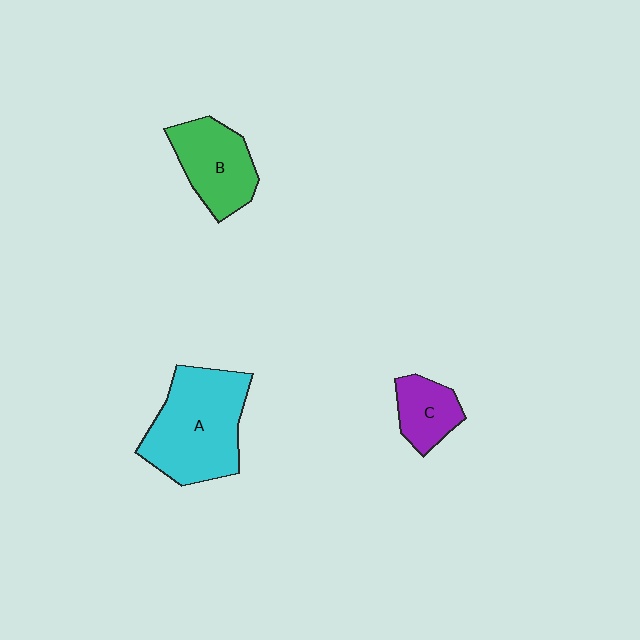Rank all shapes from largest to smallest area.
From largest to smallest: A (cyan), B (green), C (purple).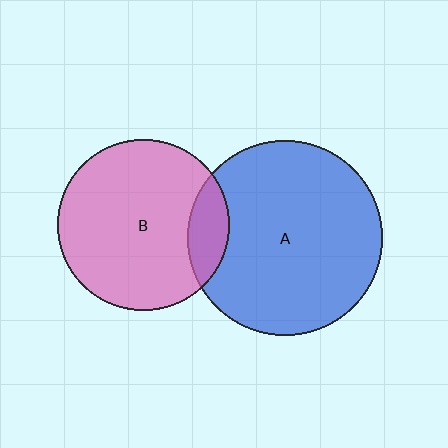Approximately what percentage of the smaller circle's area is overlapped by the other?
Approximately 15%.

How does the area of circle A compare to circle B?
Approximately 1.3 times.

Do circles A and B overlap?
Yes.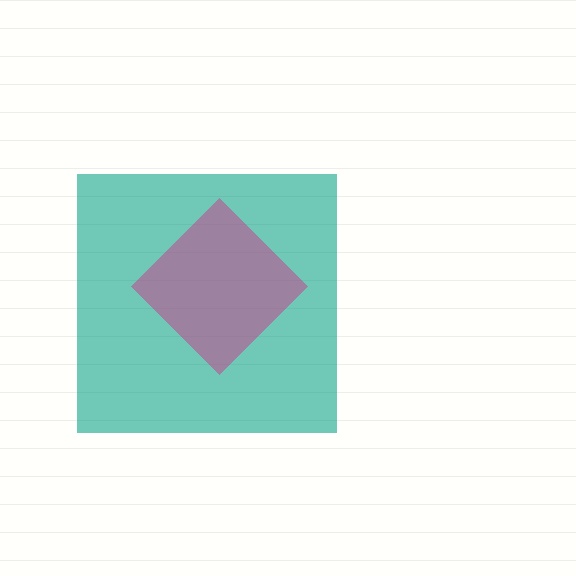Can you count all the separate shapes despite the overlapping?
Yes, there are 2 separate shapes.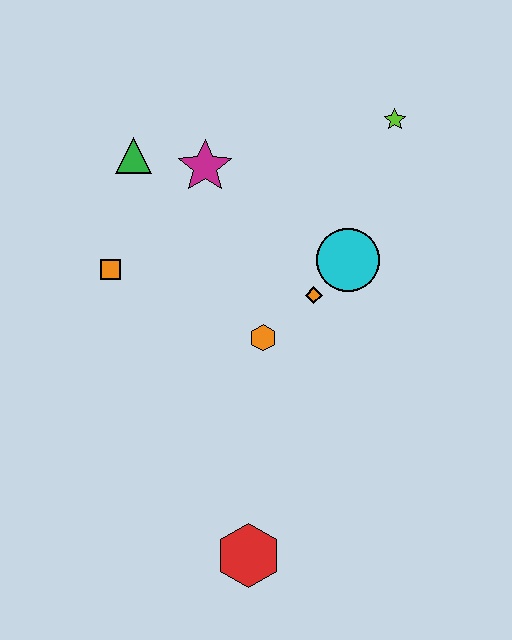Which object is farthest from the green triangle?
The red hexagon is farthest from the green triangle.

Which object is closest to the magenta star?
The green triangle is closest to the magenta star.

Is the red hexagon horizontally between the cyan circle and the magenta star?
Yes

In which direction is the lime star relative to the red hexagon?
The lime star is above the red hexagon.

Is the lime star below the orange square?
No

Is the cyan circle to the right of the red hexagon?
Yes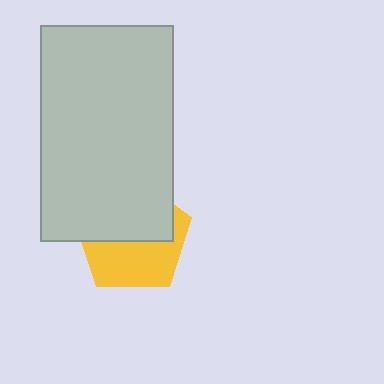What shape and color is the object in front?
The object in front is a light gray rectangle.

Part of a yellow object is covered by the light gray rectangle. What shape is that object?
It is a pentagon.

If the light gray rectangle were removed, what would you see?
You would see the complete yellow pentagon.